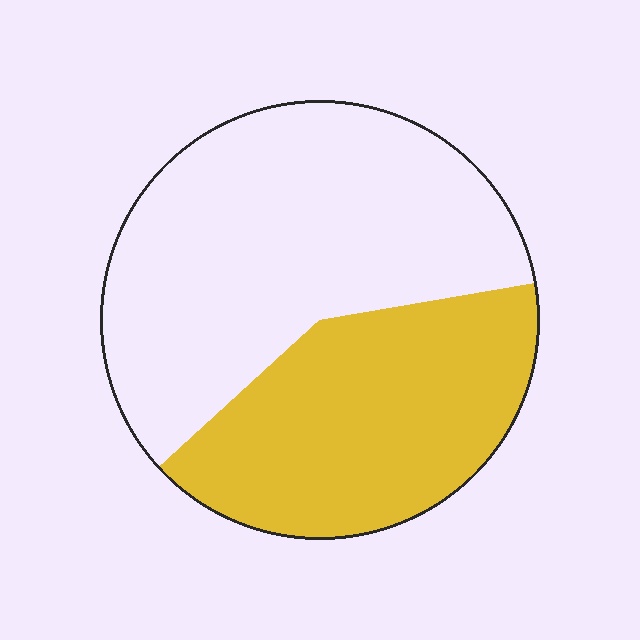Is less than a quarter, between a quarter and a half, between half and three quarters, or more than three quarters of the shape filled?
Between a quarter and a half.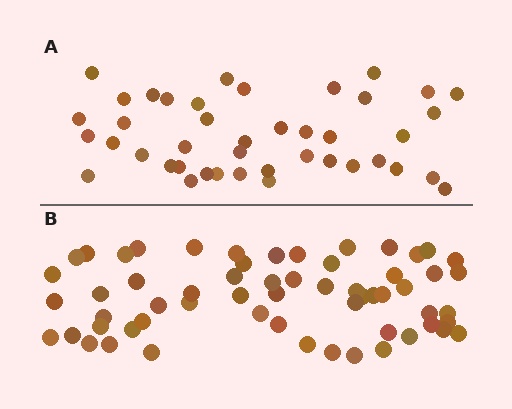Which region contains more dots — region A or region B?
Region B (the bottom region) has more dots.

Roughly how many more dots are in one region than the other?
Region B has approximately 20 more dots than region A.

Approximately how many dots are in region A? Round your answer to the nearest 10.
About 40 dots. (The exact count is 42, which rounds to 40.)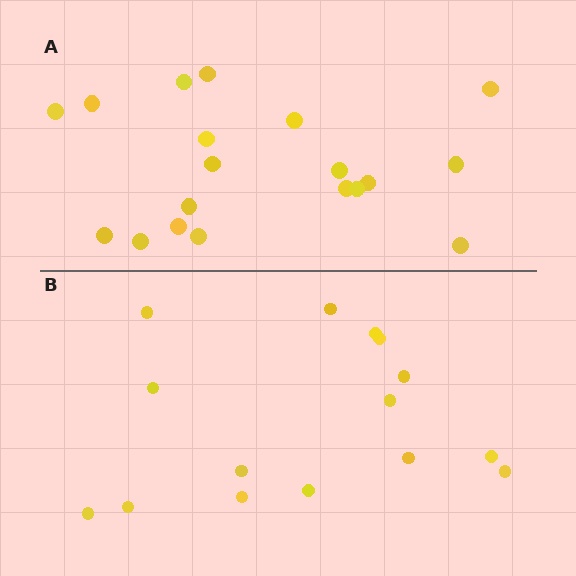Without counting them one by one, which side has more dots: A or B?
Region A (the top region) has more dots.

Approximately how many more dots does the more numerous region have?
Region A has about 4 more dots than region B.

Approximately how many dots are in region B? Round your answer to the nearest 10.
About 20 dots. (The exact count is 15, which rounds to 20.)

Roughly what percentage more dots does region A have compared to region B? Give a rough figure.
About 25% more.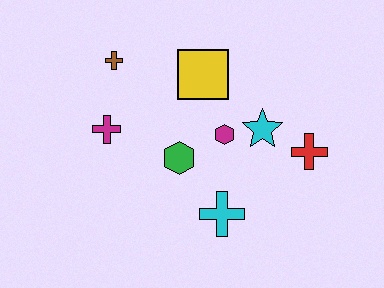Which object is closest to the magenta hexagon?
The cyan star is closest to the magenta hexagon.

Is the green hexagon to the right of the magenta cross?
Yes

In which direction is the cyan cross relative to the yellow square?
The cyan cross is below the yellow square.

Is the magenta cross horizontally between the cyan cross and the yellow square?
No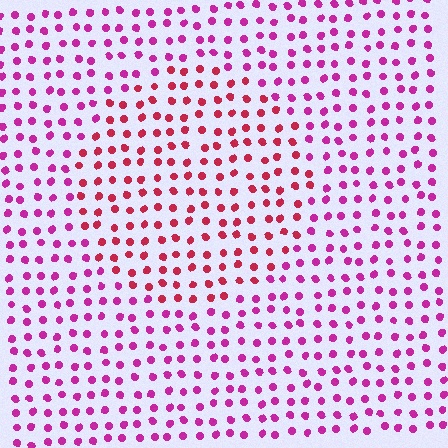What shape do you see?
I see a circle.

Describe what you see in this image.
The image is filled with small magenta elements in a uniform arrangement. A circle-shaped region is visible where the elements are tinted to a slightly different hue, forming a subtle color boundary.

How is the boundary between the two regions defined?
The boundary is defined purely by a slight shift in hue (about 33 degrees). Spacing, size, and orientation are identical on both sides.